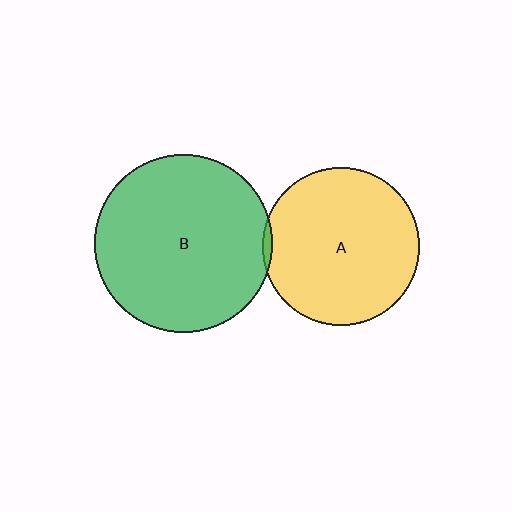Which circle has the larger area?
Circle B (green).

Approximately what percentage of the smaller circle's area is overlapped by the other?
Approximately 5%.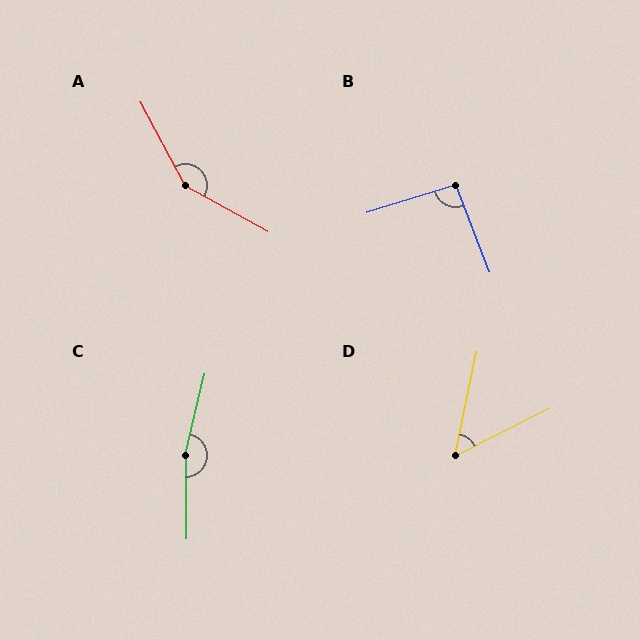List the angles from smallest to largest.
D (52°), B (94°), A (147°), C (166°).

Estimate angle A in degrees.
Approximately 147 degrees.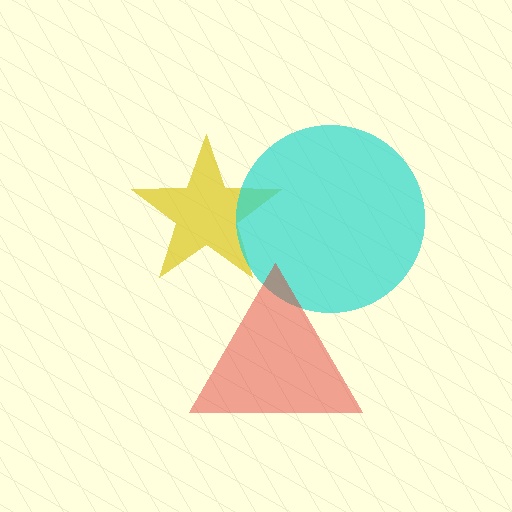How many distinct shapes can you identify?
There are 3 distinct shapes: a yellow star, a cyan circle, a red triangle.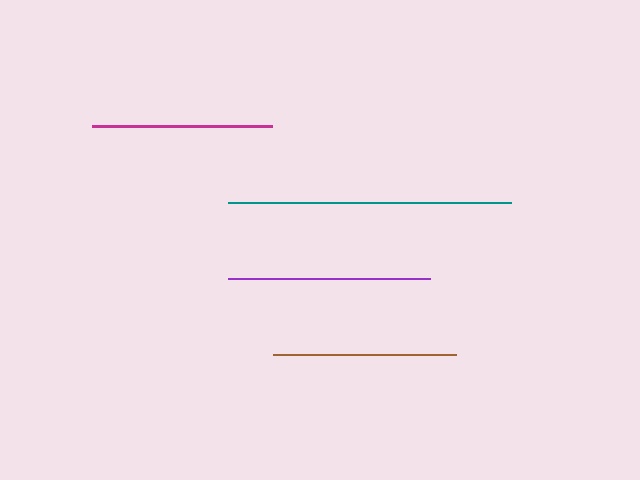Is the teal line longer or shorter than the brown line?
The teal line is longer than the brown line.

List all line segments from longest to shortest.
From longest to shortest: teal, purple, brown, magenta.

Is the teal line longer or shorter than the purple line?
The teal line is longer than the purple line.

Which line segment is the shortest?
The magenta line is the shortest at approximately 181 pixels.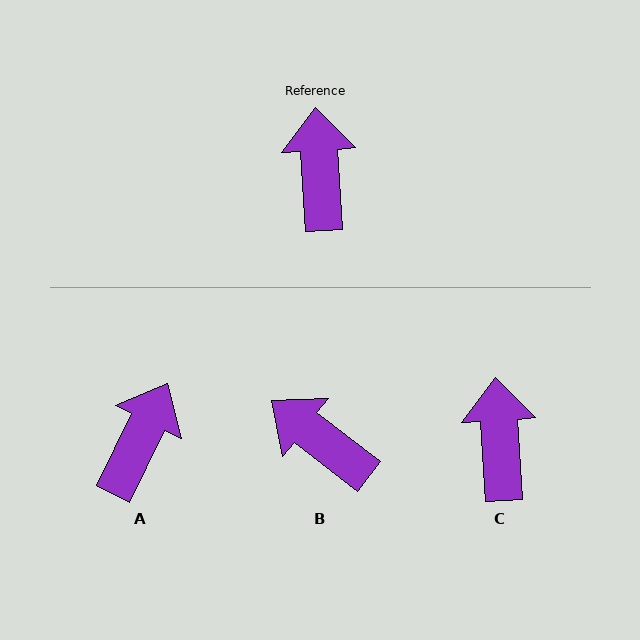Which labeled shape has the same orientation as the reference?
C.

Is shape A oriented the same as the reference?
No, it is off by about 30 degrees.